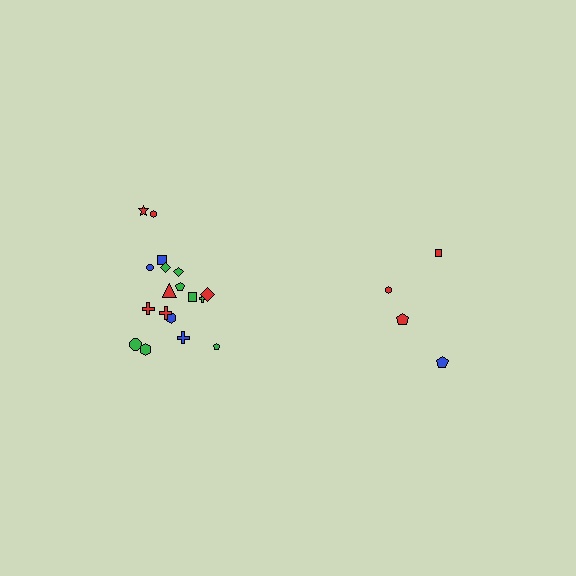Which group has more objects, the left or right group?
The left group.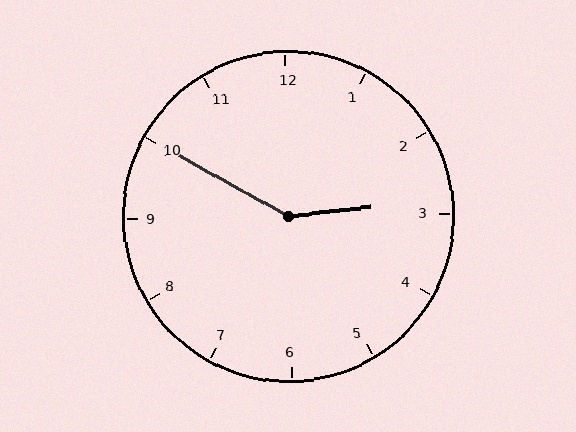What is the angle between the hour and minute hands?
Approximately 145 degrees.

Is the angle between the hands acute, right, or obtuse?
It is obtuse.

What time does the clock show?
2:50.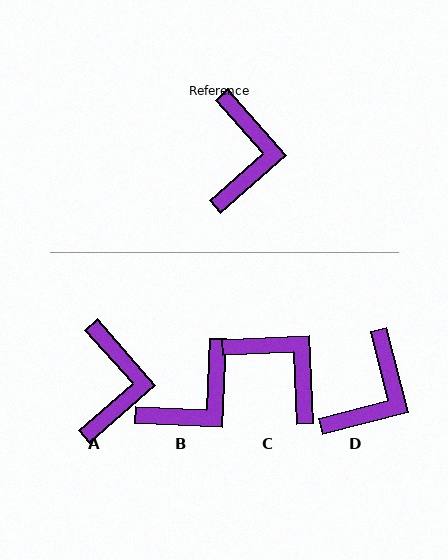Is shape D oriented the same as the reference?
No, it is off by about 27 degrees.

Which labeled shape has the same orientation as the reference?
A.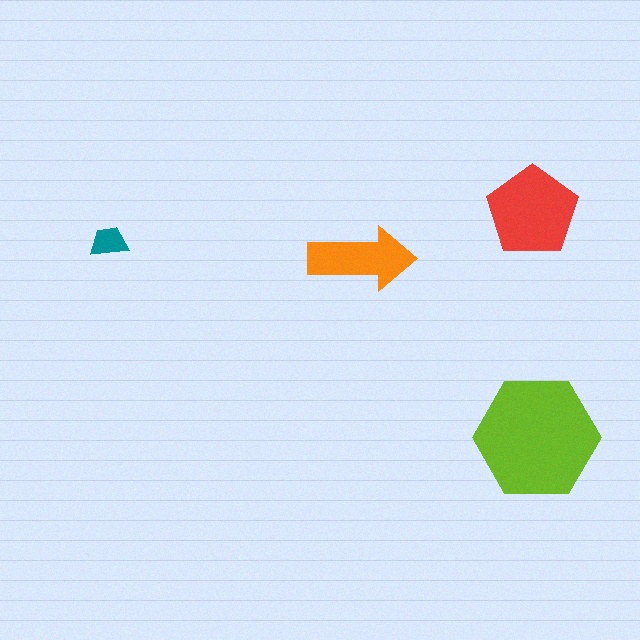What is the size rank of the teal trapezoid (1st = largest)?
4th.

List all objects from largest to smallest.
The lime hexagon, the red pentagon, the orange arrow, the teal trapezoid.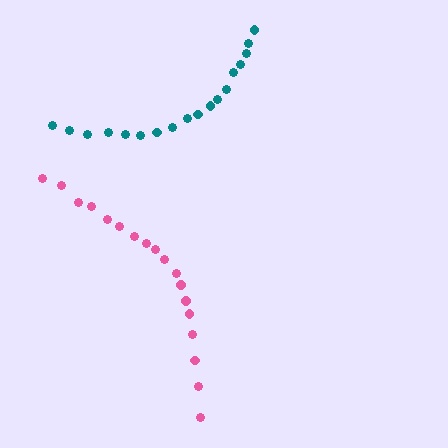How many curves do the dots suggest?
There are 2 distinct paths.